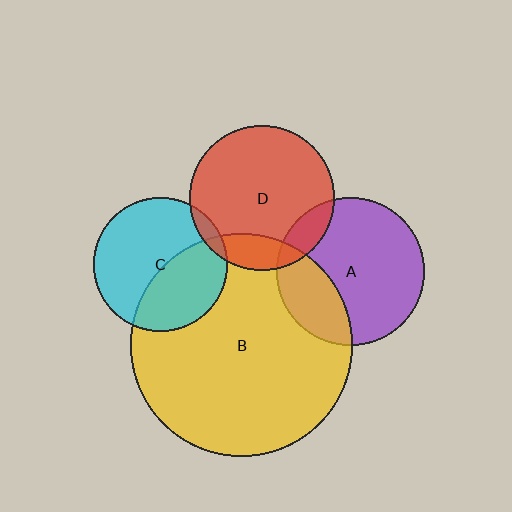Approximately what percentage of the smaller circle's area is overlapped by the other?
Approximately 10%.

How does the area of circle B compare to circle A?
Approximately 2.3 times.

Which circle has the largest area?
Circle B (yellow).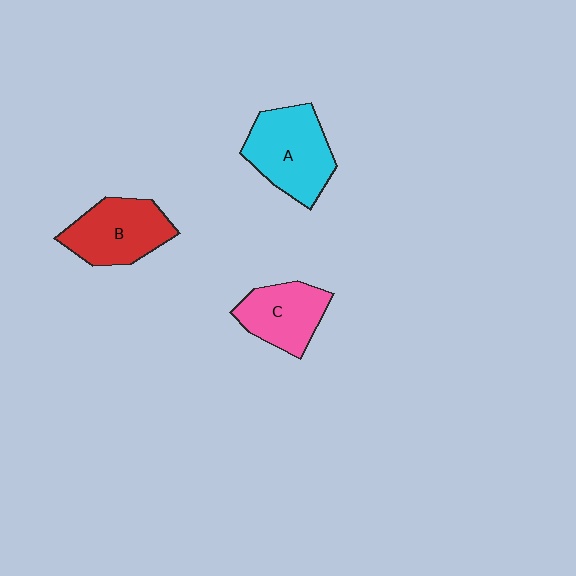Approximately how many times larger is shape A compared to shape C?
Approximately 1.3 times.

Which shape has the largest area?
Shape A (cyan).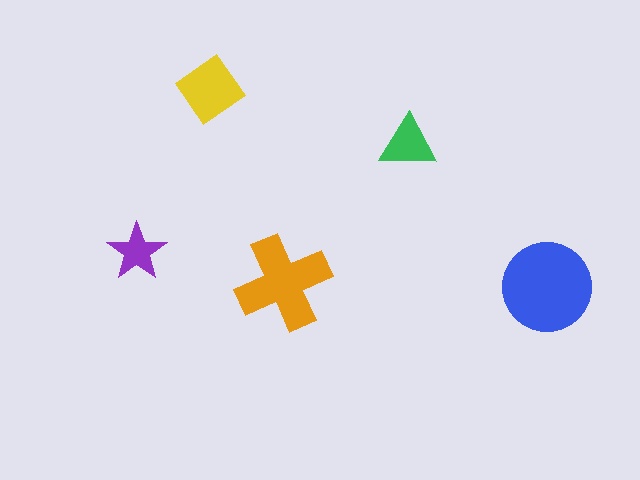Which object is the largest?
The blue circle.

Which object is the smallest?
The purple star.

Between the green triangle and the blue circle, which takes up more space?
The blue circle.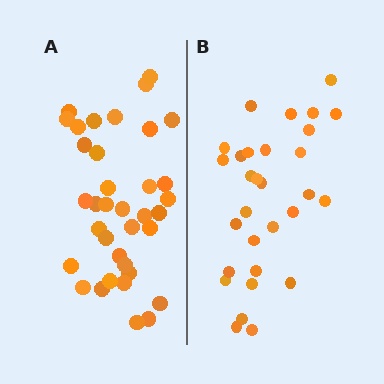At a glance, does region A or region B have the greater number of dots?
Region A (the left region) has more dots.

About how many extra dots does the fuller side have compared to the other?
Region A has about 6 more dots than region B.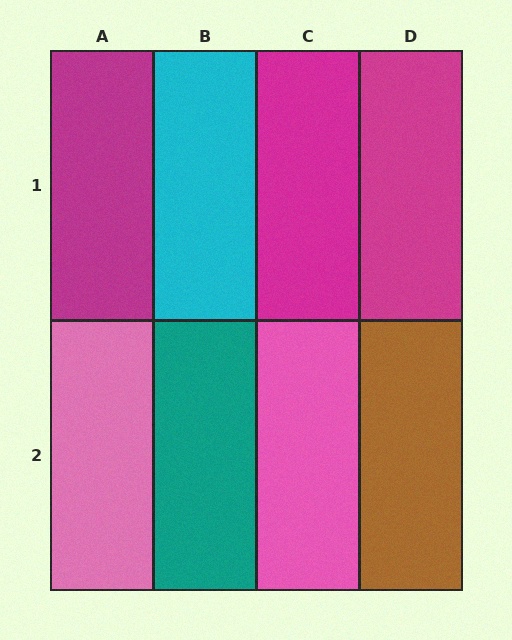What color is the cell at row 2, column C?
Pink.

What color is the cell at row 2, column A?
Pink.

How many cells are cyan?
1 cell is cyan.